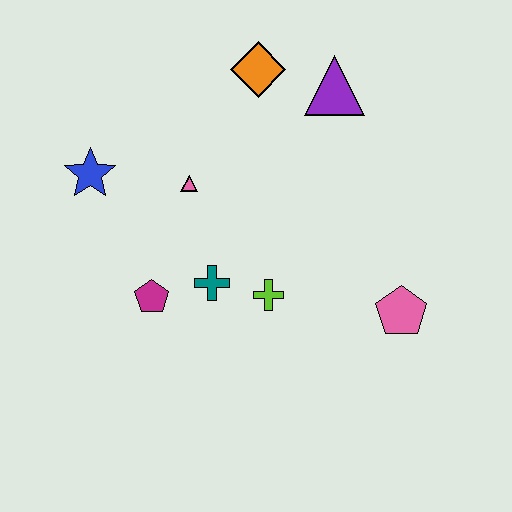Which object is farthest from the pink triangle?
The pink pentagon is farthest from the pink triangle.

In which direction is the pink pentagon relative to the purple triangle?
The pink pentagon is below the purple triangle.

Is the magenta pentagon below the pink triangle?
Yes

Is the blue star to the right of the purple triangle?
No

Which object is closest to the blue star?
The pink triangle is closest to the blue star.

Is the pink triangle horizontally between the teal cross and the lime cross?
No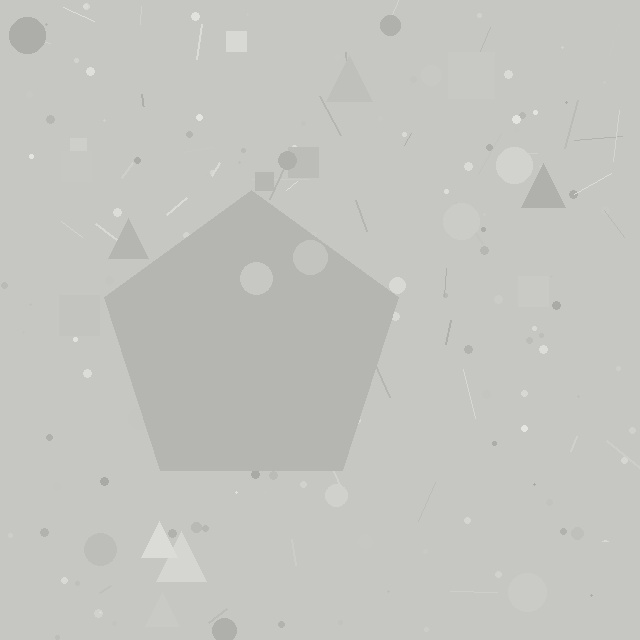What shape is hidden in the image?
A pentagon is hidden in the image.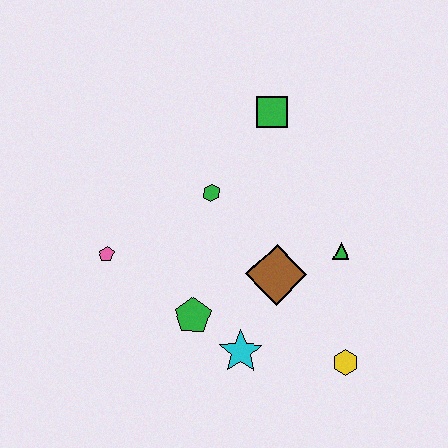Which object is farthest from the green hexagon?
The yellow hexagon is farthest from the green hexagon.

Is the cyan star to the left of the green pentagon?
No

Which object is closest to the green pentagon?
The cyan star is closest to the green pentagon.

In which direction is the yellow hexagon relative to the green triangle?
The yellow hexagon is below the green triangle.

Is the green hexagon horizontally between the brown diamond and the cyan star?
No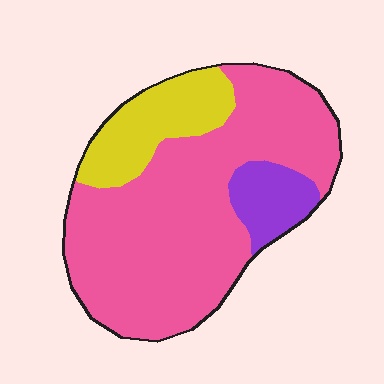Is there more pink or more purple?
Pink.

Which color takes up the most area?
Pink, at roughly 70%.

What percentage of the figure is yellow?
Yellow covers 18% of the figure.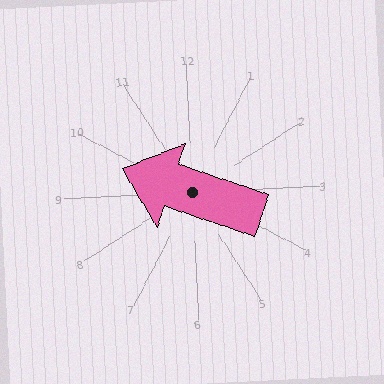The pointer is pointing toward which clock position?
Roughly 10 o'clock.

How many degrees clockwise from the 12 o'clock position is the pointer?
Approximately 291 degrees.